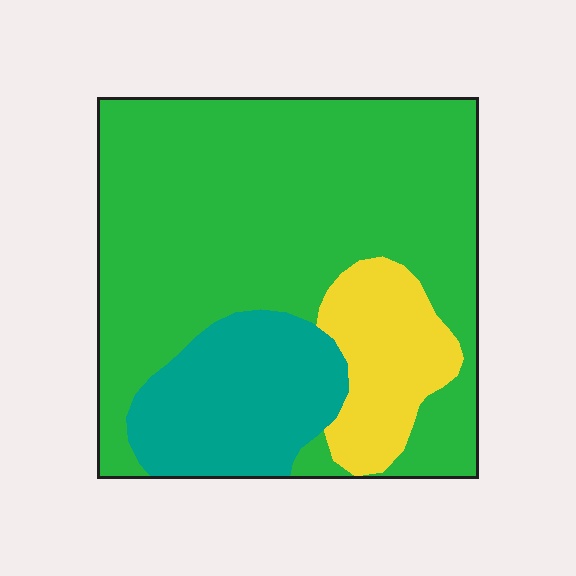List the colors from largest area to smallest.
From largest to smallest: green, teal, yellow.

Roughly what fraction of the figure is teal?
Teal covers around 20% of the figure.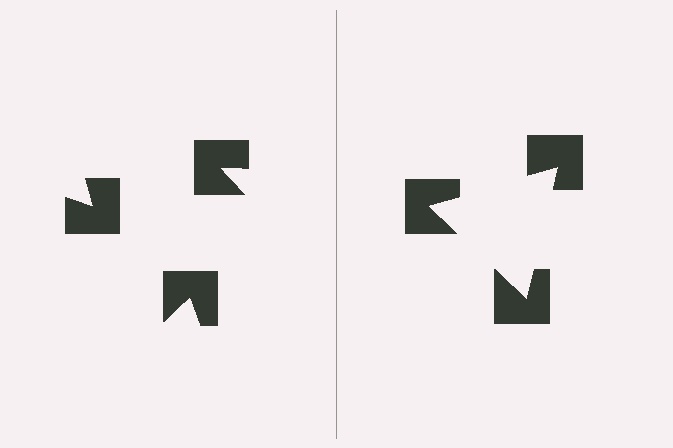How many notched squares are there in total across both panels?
6 — 3 on each side.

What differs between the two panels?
The notched squares are positioned identically on both sides; only the wedge orientations differ. On the right they align to a triangle; on the left they are misaligned.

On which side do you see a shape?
An illusory triangle appears on the right side. On the left side the wedge cuts are rotated, so no coherent shape forms.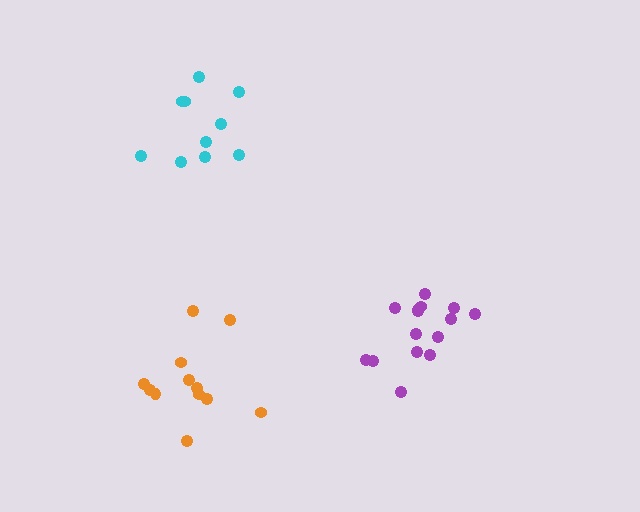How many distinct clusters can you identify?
There are 3 distinct clusters.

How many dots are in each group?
Group 1: 12 dots, Group 2: 10 dots, Group 3: 15 dots (37 total).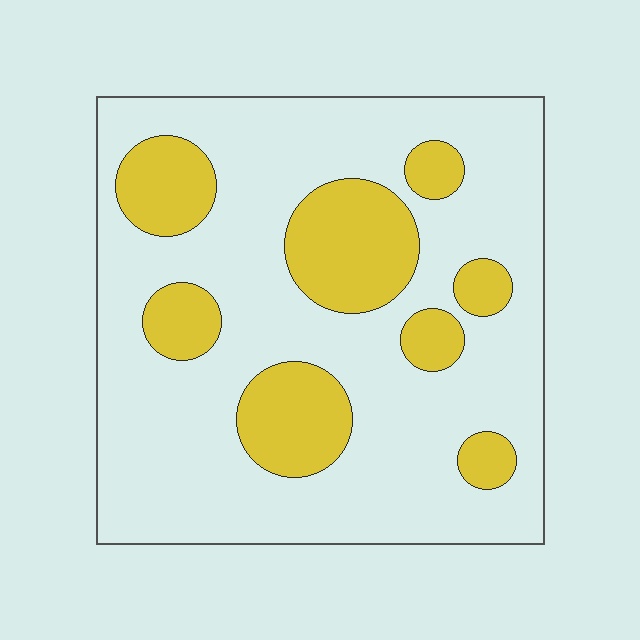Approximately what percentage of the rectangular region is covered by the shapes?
Approximately 25%.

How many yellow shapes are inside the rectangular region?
8.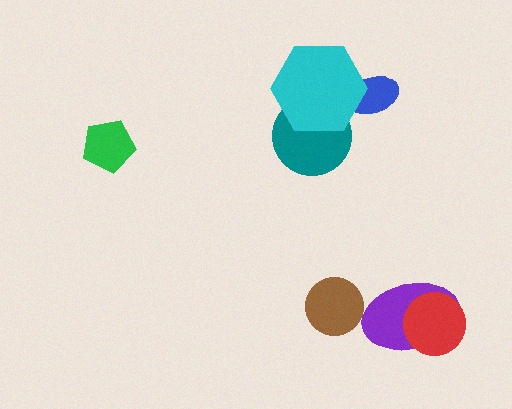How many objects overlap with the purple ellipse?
1 object overlaps with the purple ellipse.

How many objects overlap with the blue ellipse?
1 object overlaps with the blue ellipse.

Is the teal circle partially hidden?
Yes, it is partially covered by another shape.